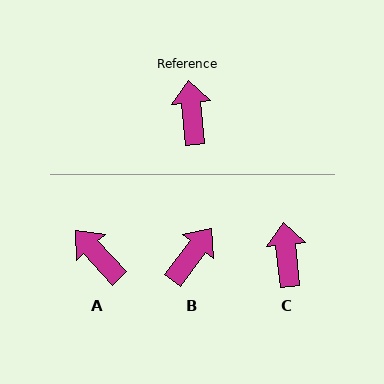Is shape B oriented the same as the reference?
No, it is off by about 43 degrees.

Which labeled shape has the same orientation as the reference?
C.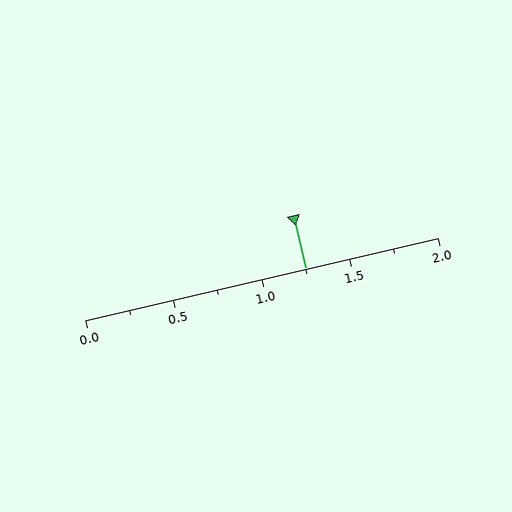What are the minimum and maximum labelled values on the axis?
The axis runs from 0.0 to 2.0.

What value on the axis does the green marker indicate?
The marker indicates approximately 1.25.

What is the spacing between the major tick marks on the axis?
The major ticks are spaced 0.5 apart.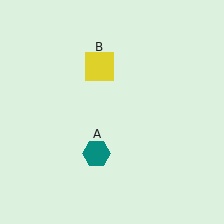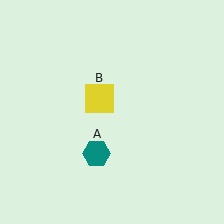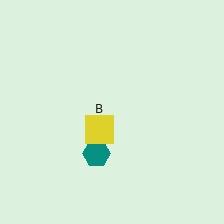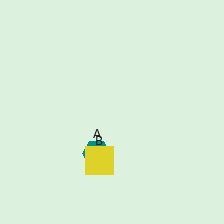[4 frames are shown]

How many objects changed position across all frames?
1 object changed position: yellow square (object B).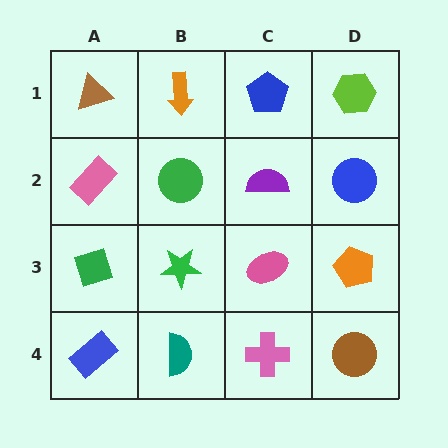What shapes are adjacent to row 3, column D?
A blue circle (row 2, column D), a brown circle (row 4, column D), a pink ellipse (row 3, column C).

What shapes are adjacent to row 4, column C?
A pink ellipse (row 3, column C), a teal semicircle (row 4, column B), a brown circle (row 4, column D).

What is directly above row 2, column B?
An orange arrow.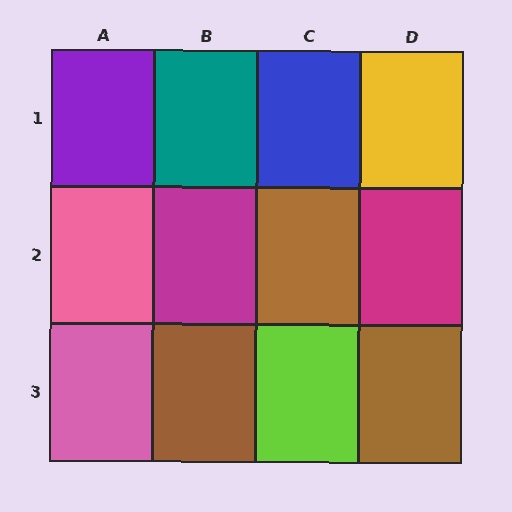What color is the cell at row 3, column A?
Pink.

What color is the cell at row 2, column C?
Brown.